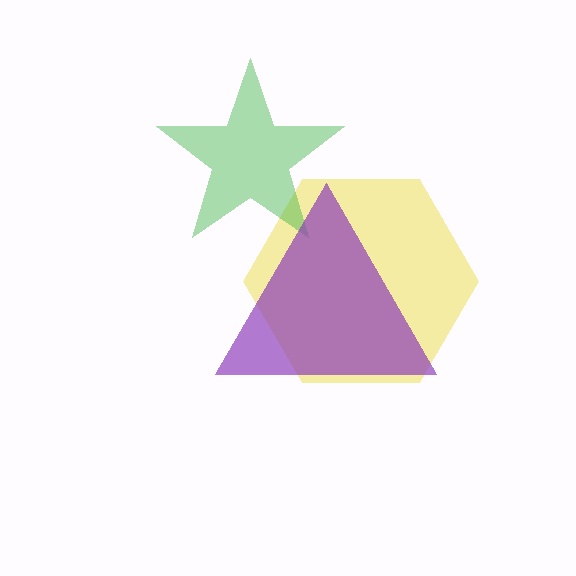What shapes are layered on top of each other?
The layered shapes are: a yellow hexagon, a green star, a purple triangle.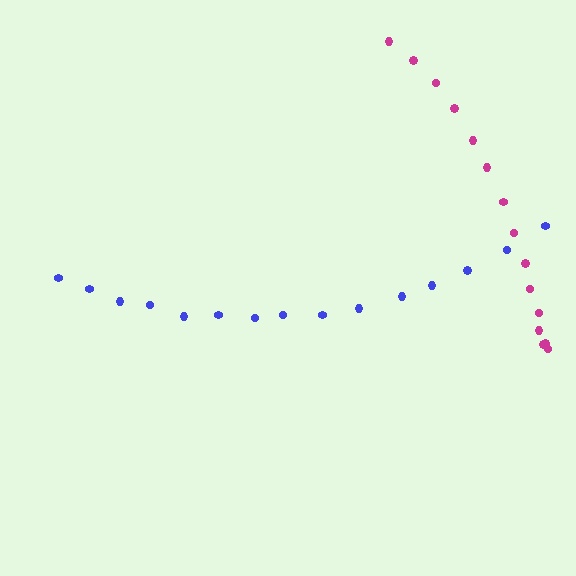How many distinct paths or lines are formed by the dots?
There are 2 distinct paths.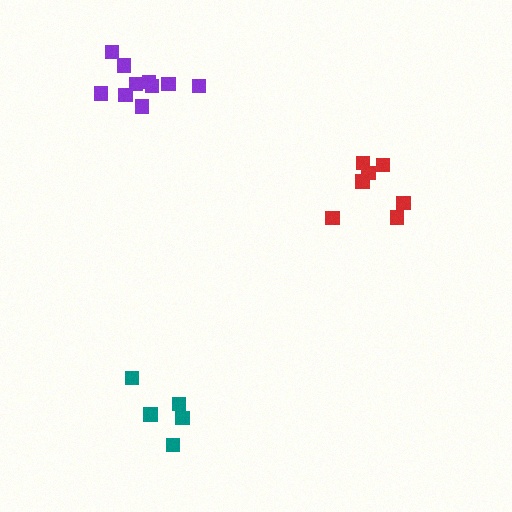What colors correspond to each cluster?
The clusters are colored: red, purple, teal.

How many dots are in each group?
Group 1: 7 dots, Group 2: 10 dots, Group 3: 5 dots (22 total).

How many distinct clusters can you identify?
There are 3 distinct clusters.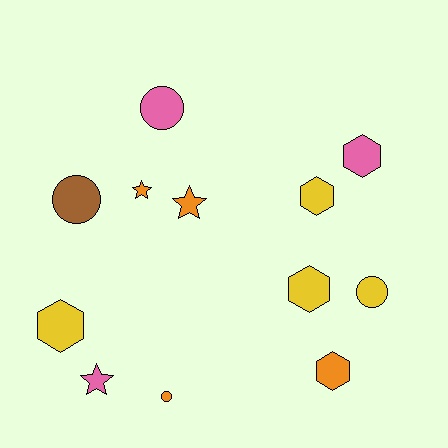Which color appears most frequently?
Yellow, with 4 objects.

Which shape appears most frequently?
Hexagon, with 5 objects.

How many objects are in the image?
There are 12 objects.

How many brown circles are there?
There is 1 brown circle.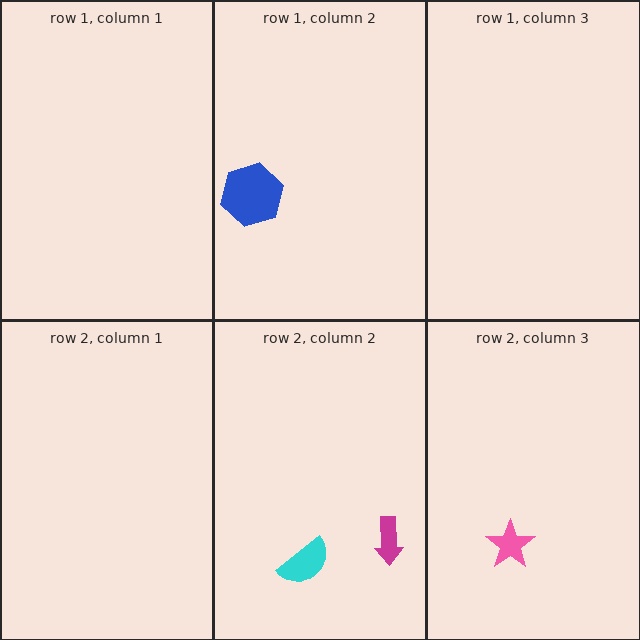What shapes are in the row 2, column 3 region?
The pink star.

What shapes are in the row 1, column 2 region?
The blue hexagon.